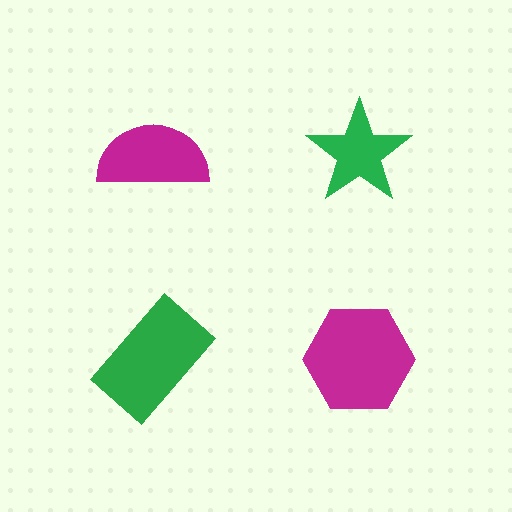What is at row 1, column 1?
A magenta semicircle.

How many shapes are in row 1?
2 shapes.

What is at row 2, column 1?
A green rectangle.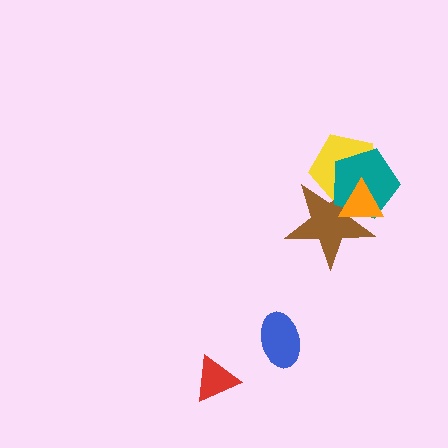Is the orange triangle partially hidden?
No, no other shape covers it.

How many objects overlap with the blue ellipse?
0 objects overlap with the blue ellipse.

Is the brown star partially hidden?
Yes, it is partially covered by another shape.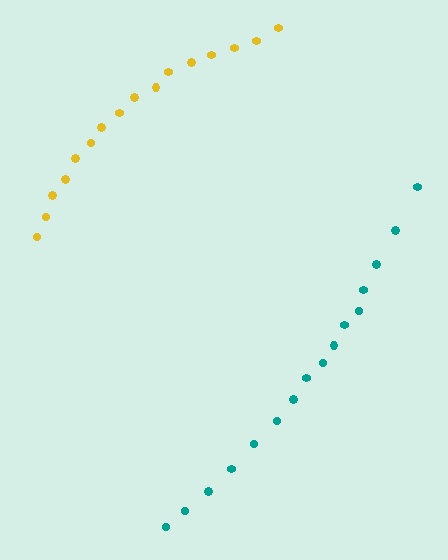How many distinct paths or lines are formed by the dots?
There are 2 distinct paths.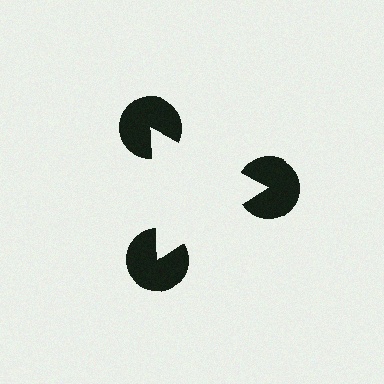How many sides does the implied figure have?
3 sides.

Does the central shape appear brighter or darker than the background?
It typically appears slightly brighter than the background, even though no actual brightness change is drawn.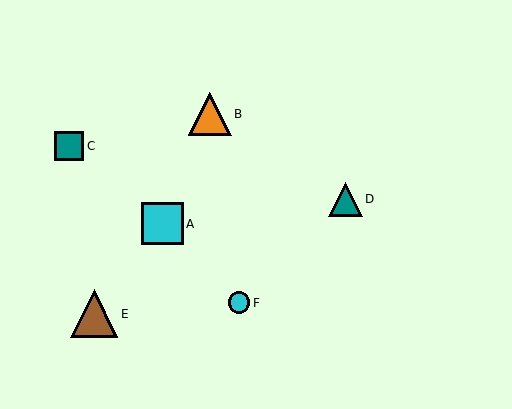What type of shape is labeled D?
Shape D is a teal triangle.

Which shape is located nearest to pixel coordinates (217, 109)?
The orange triangle (labeled B) at (210, 114) is nearest to that location.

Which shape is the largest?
The brown triangle (labeled E) is the largest.